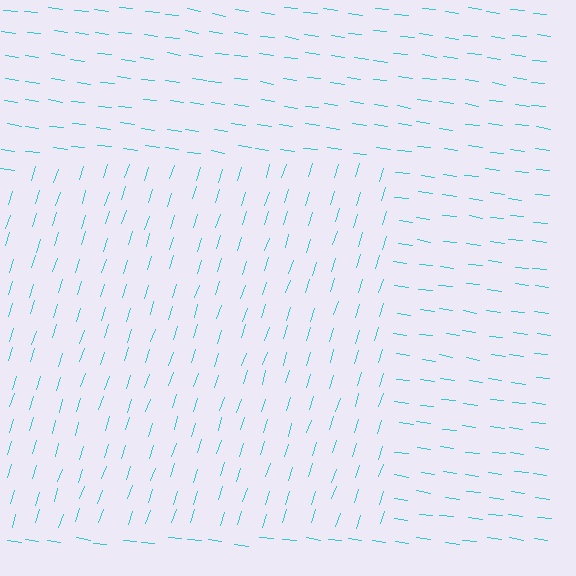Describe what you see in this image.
The image is filled with small cyan line segments. A rectangle region in the image has lines oriented differently from the surrounding lines, creating a visible texture boundary.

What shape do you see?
I see a rectangle.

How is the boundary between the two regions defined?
The boundary is defined purely by a change in line orientation (approximately 80 degrees difference). All lines are the same color and thickness.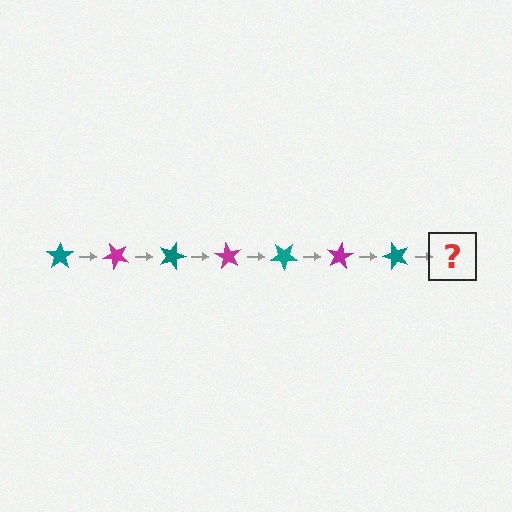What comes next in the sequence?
The next element should be a magenta star, rotated 315 degrees from the start.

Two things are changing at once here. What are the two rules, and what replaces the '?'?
The two rules are that it rotates 45 degrees each step and the color cycles through teal and magenta. The '?' should be a magenta star, rotated 315 degrees from the start.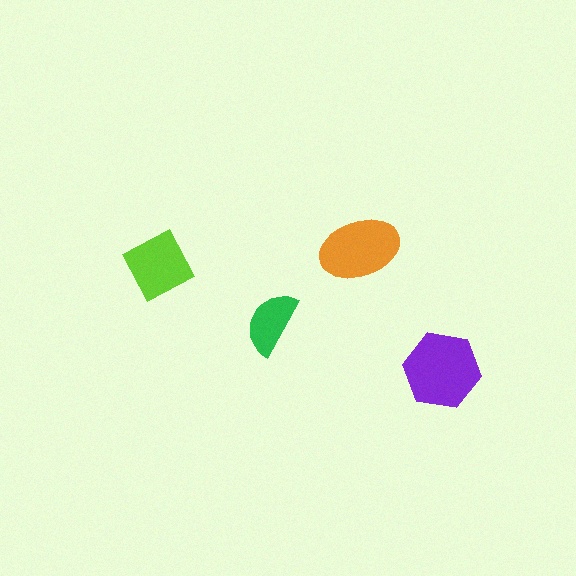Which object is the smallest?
The green semicircle.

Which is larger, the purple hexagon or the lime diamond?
The purple hexagon.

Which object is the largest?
The purple hexagon.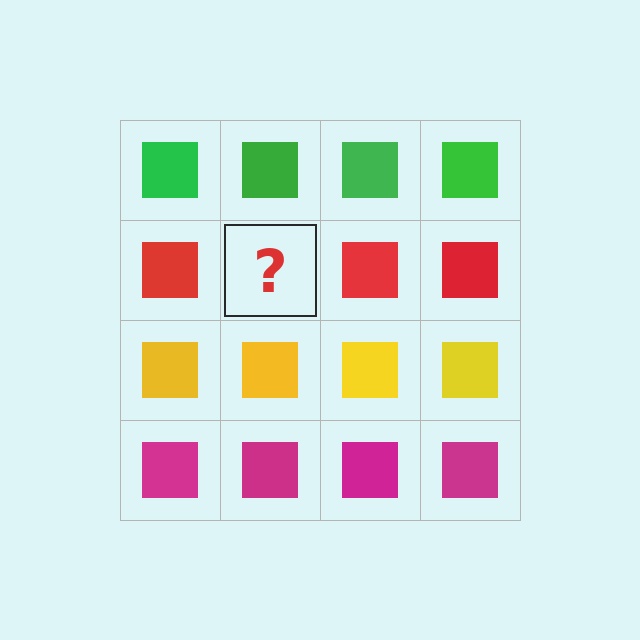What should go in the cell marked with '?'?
The missing cell should contain a red square.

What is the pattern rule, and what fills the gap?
The rule is that each row has a consistent color. The gap should be filled with a red square.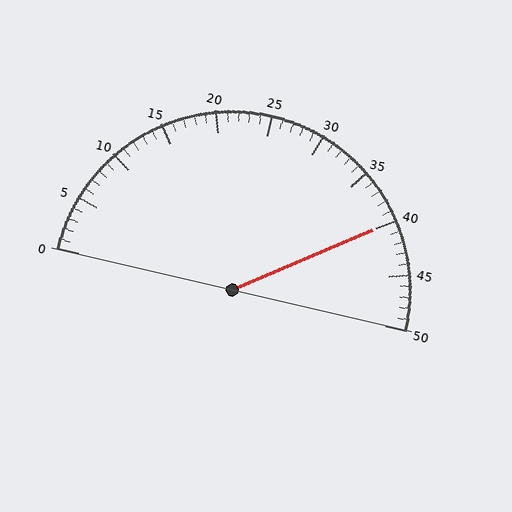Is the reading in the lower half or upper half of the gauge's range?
The reading is in the upper half of the range (0 to 50).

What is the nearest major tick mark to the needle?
The nearest major tick mark is 40.